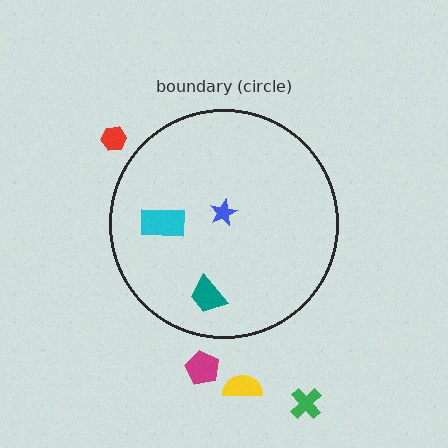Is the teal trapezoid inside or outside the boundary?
Inside.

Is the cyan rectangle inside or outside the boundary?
Inside.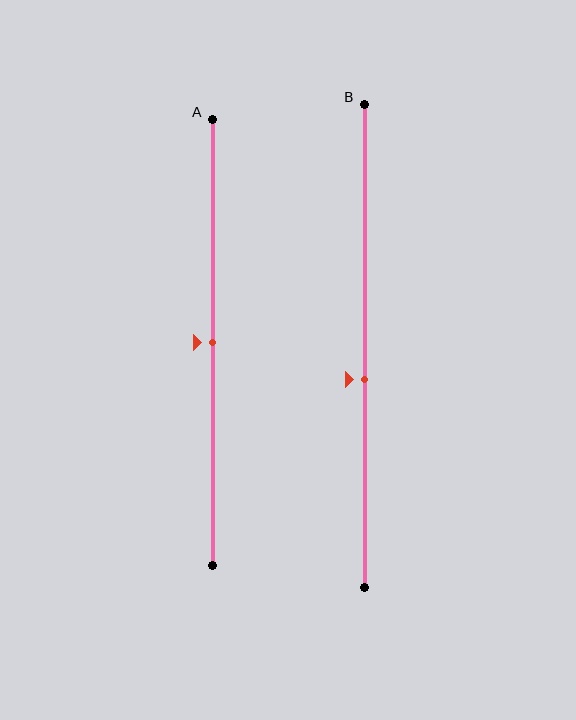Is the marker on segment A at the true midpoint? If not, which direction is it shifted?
Yes, the marker on segment A is at the true midpoint.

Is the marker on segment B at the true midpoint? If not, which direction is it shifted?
No, the marker on segment B is shifted downward by about 7% of the segment length.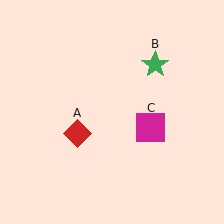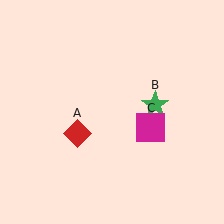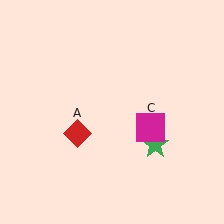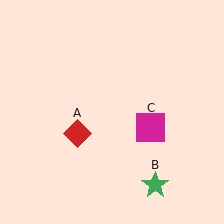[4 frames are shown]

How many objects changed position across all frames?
1 object changed position: green star (object B).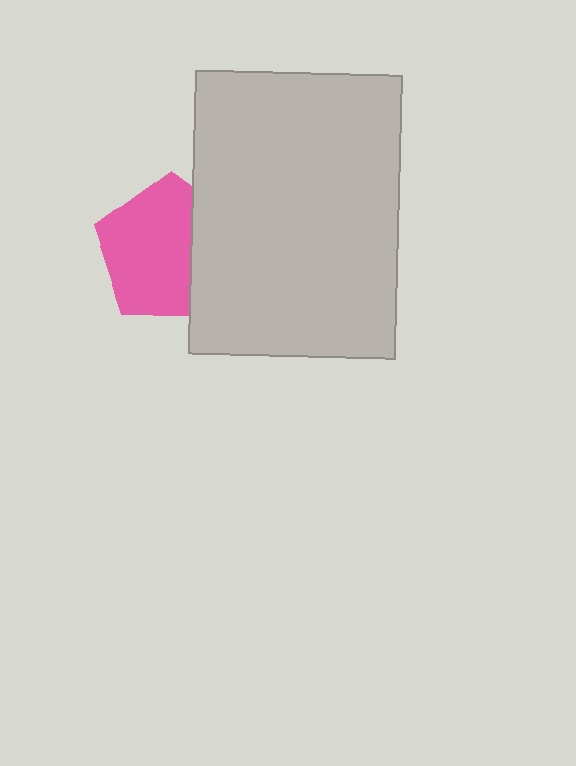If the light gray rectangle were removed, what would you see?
You would see the complete pink pentagon.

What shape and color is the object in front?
The object in front is a light gray rectangle.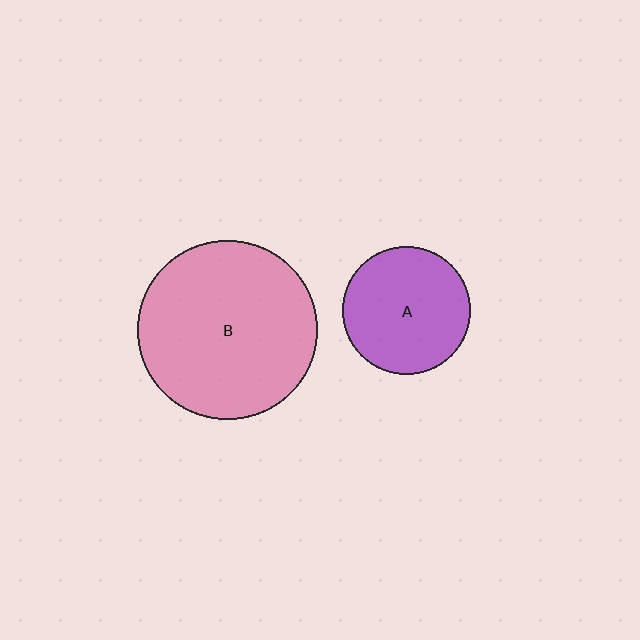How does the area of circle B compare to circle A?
Approximately 2.0 times.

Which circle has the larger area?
Circle B (pink).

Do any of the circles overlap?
No, none of the circles overlap.